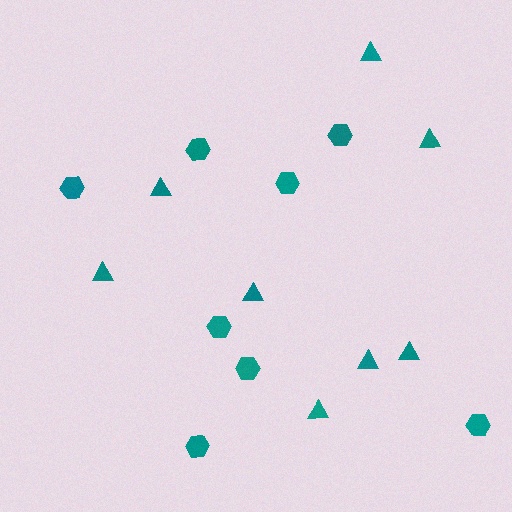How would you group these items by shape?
There are 2 groups: one group of hexagons (8) and one group of triangles (8).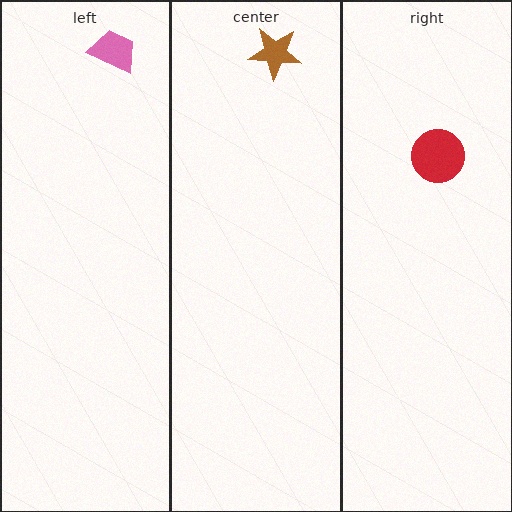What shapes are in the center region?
The brown star.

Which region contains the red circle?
The right region.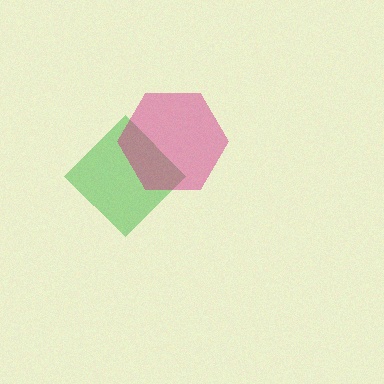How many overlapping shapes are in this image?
There are 2 overlapping shapes in the image.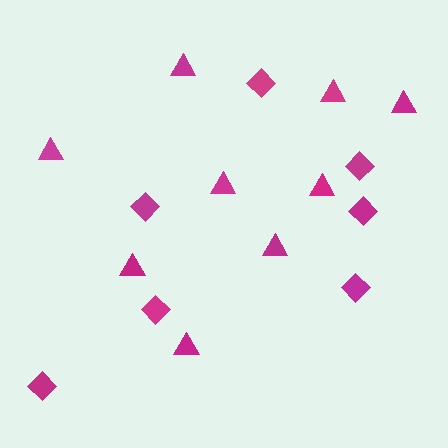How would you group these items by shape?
There are 2 groups: one group of triangles (9) and one group of diamonds (7).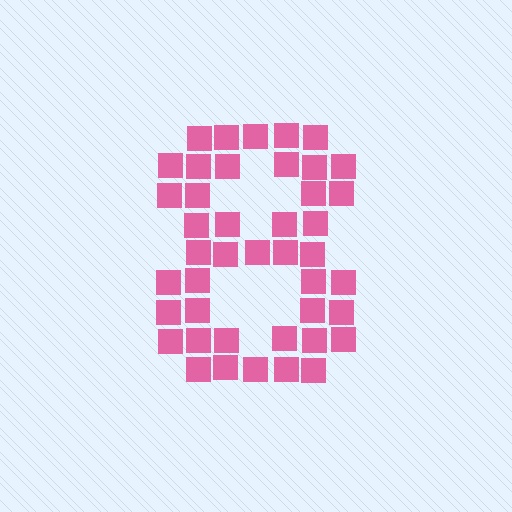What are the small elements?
The small elements are squares.